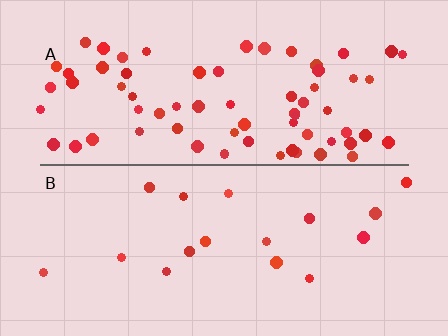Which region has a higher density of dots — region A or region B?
A (the top).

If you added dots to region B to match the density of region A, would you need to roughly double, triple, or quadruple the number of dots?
Approximately quadruple.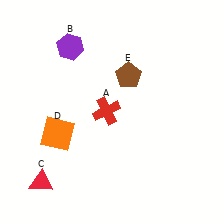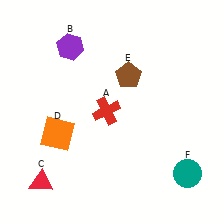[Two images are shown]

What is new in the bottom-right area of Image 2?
A teal circle (F) was added in the bottom-right area of Image 2.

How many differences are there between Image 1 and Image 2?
There is 1 difference between the two images.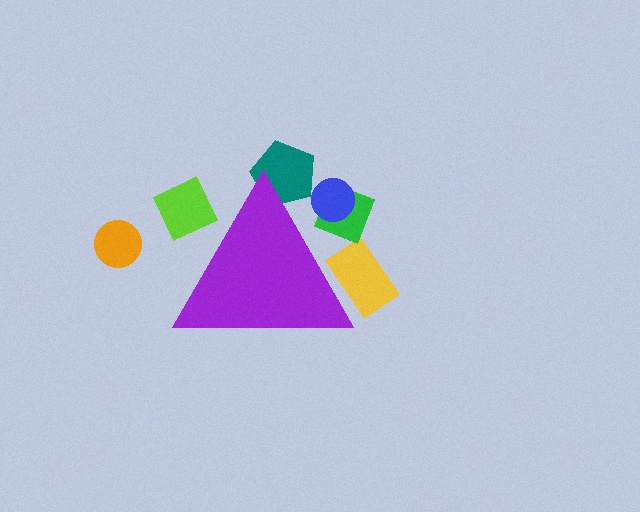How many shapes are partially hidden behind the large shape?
5 shapes are partially hidden.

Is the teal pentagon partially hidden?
Yes, the teal pentagon is partially hidden behind the purple triangle.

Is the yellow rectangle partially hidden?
Yes, the yellow rectangle is partially hidden behind the purple triangle.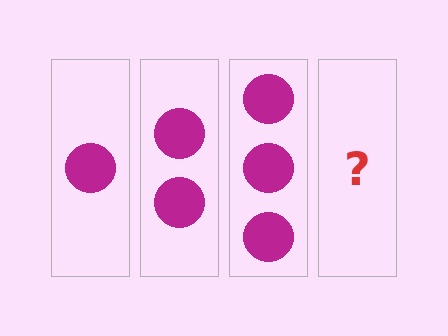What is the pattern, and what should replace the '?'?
The pattern is that each step adds one more circle. The '?' should be 4 circles.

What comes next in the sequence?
The next element should be 4 circles.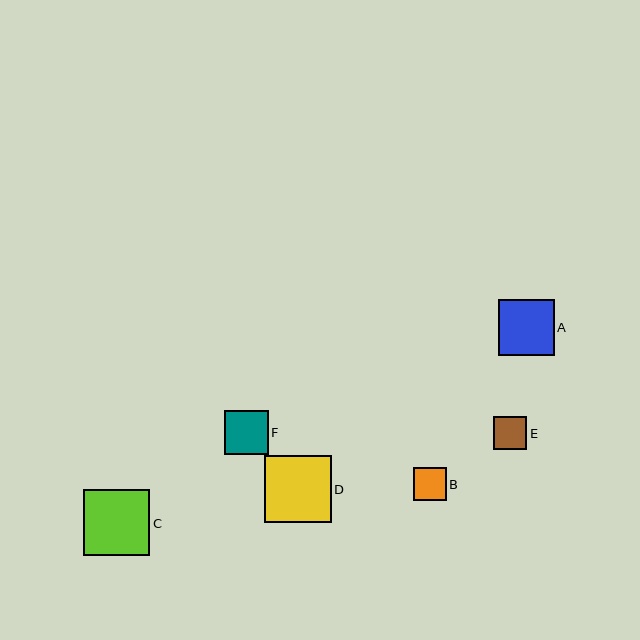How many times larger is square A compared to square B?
Square A is approximately 1.7 times the size of square B.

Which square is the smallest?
Square B is the smallest with a size of approximately 33 pixels.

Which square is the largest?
Square D is the largest with a size of approximately 67 pixels.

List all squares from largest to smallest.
From largest to smallest: D, C, A, F, E, B.